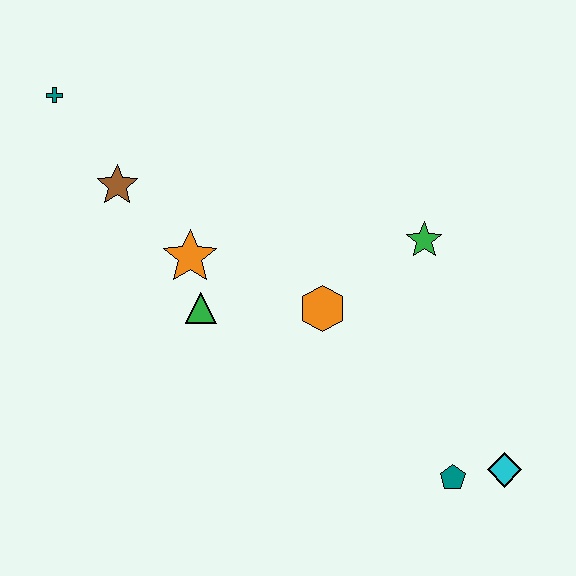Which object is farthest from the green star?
The teal cross is farthest from the green star.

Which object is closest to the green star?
The orange hexagon is closest to the green star.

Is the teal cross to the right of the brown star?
No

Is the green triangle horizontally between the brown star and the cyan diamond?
Yes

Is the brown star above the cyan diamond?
Yes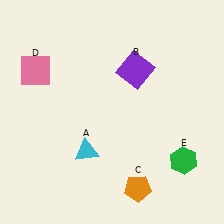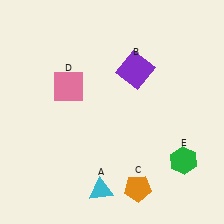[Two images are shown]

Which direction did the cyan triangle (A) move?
The cyan triangle (A) moved down.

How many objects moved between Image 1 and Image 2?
2 objects moved between the two images.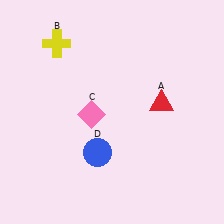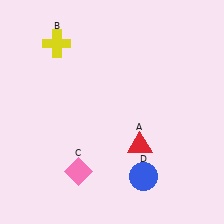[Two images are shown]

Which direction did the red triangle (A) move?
The red triangle (A) moved down.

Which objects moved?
The objects that moved are: the red triangle (A), the pink diamond (C), the blue circle (D).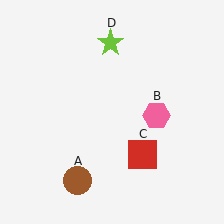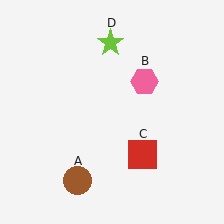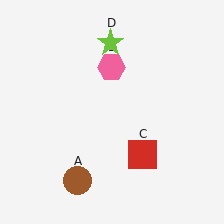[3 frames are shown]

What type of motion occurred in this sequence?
The pink hexagon (object B) rotated counterclockwise around the center of the scene.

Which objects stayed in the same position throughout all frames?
Brown circle (object A) and red square (object C) and lime star (object D) remained stationary.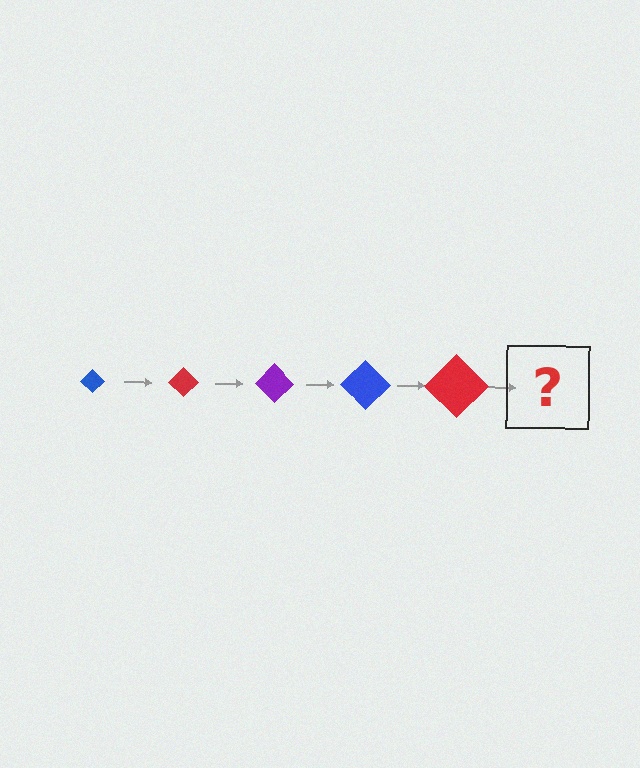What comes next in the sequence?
The next element should be a purple diamond, larger than the previous one.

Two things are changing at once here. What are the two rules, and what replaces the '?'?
The two rules are that the diamond grows larger each step and the color cycles through blue, red, and purple. The '?' should be a purple diamond, larger than the previous one.